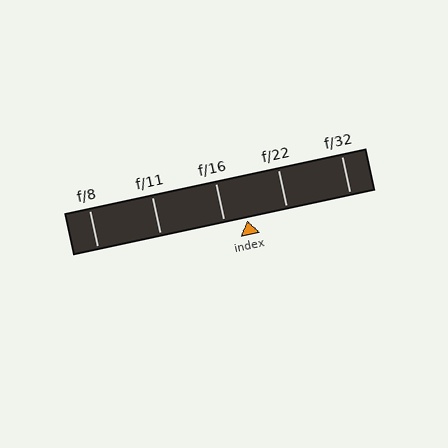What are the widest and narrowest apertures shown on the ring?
The widest aperture shown is f/8 and the narrowest is f/32.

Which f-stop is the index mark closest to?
The index mark is closest to f/16.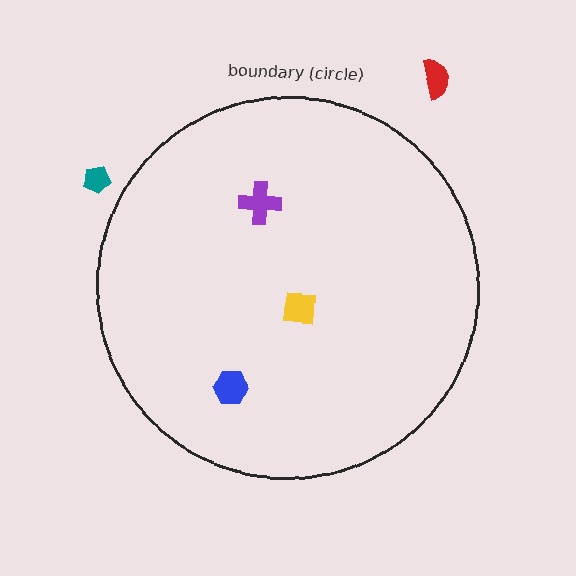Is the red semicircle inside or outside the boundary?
Outside.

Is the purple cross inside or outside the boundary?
Inside.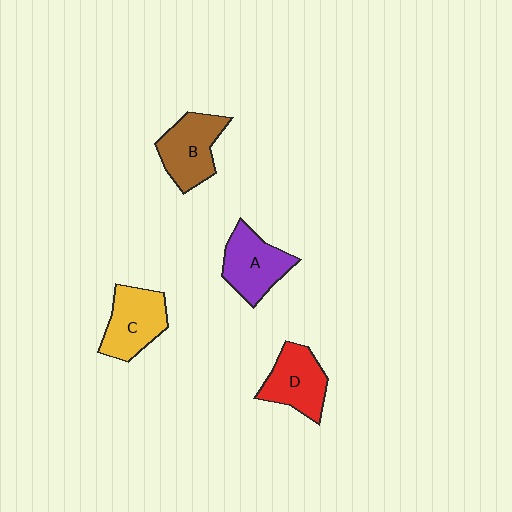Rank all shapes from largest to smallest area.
From largest to smallest: B (brown), C (yellow), A (purple), D (red).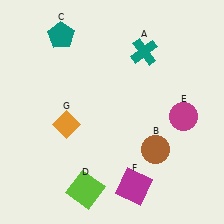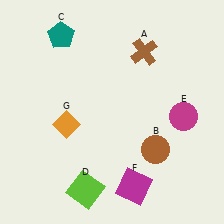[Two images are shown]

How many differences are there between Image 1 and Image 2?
There is 1 difference between the two images.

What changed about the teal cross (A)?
In Image 1, A is teal. In Image 2, it changed to brown.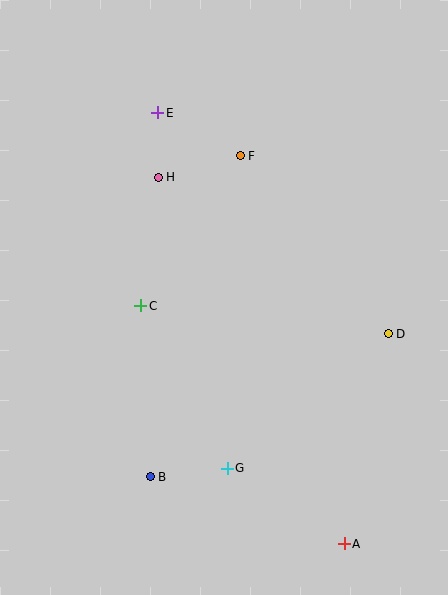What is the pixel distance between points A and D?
The distance between A and D is 214 pixels.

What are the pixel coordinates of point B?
Point B is at (150, 477).